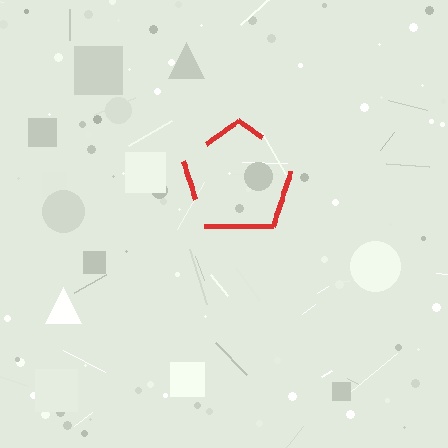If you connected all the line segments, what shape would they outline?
They would outline a pentagon.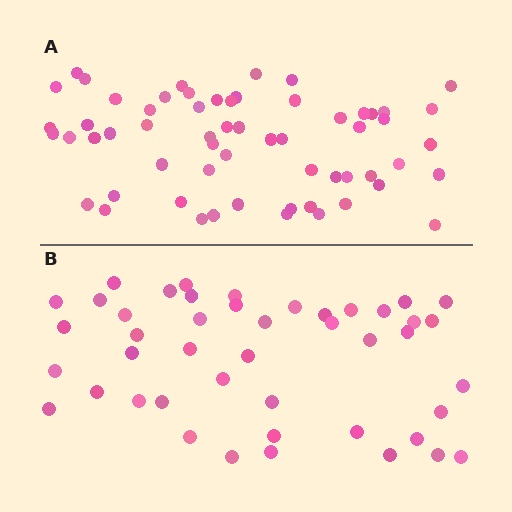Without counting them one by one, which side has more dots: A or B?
Region A (the top region) has more dots.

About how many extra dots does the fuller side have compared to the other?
Region A has approximately 15 more dots than region B.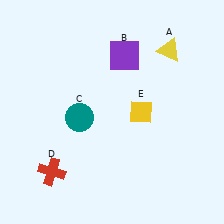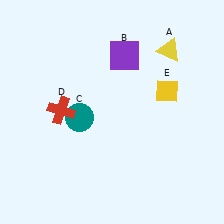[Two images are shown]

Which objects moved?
The objects that moved are: the red cross (D), the yellow diamond (E).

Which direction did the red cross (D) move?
The red cross (D) moved up.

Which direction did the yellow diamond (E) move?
The yellow diamond (E) moved right.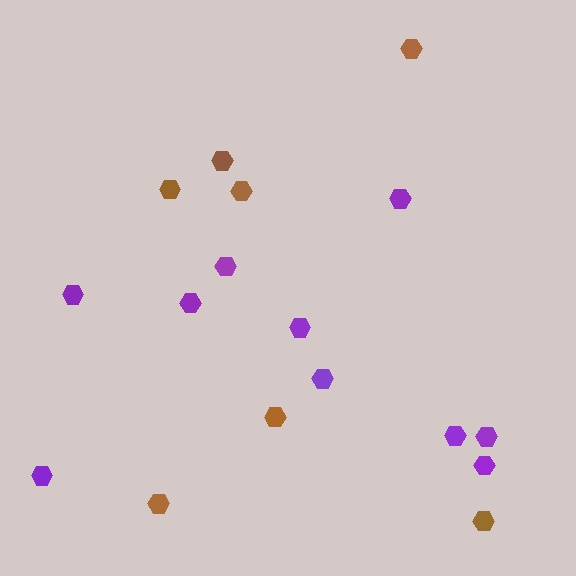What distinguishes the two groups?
There are 2 groups: one group of purple hexagons (10) and one group of brown hexagons (7).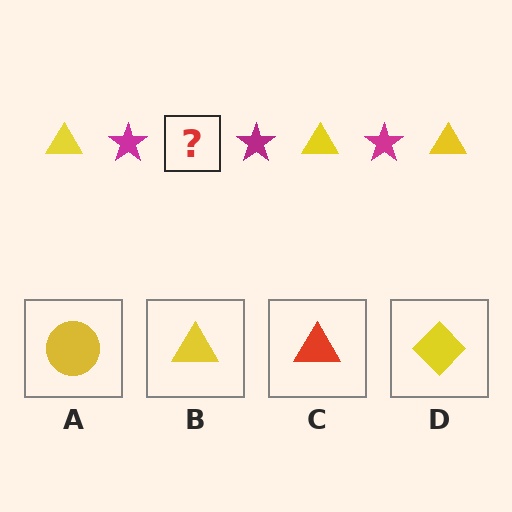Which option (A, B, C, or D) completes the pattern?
B.